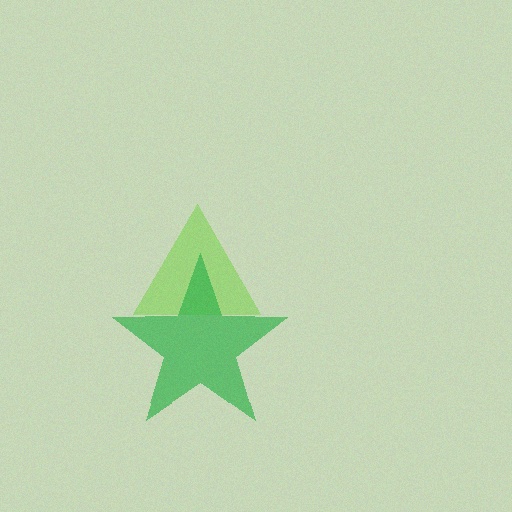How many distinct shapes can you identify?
There are 2 distinct shapes: a lime triangle, a green star.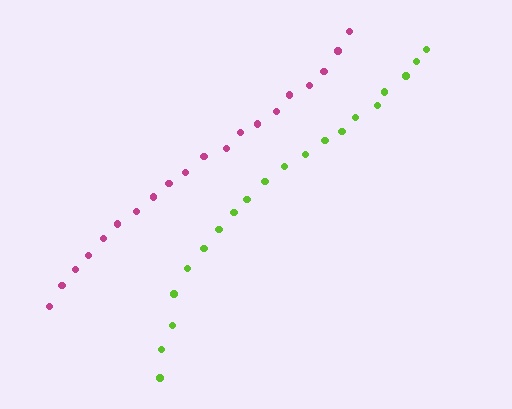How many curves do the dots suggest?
There are 2 distinct paths.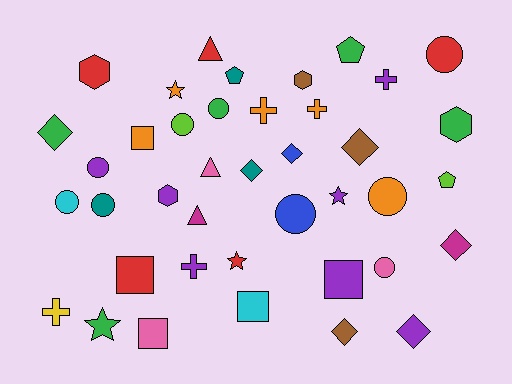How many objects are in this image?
There are 40 objects.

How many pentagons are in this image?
There are 3 pentagons.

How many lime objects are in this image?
There are 2 lime objects.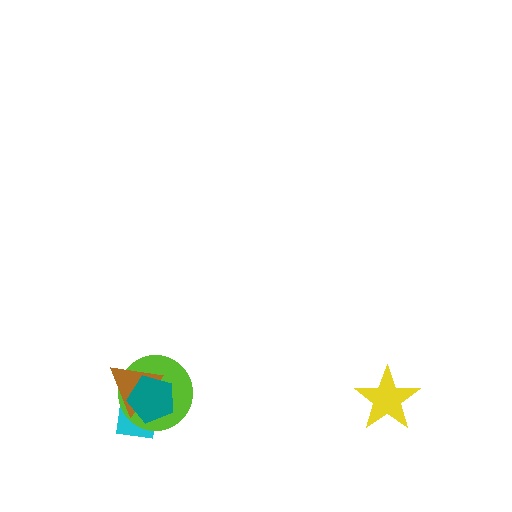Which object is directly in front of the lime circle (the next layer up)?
The brown triangle is directly in front of the lime circle.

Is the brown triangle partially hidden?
Yes, it is partially covered by another shape.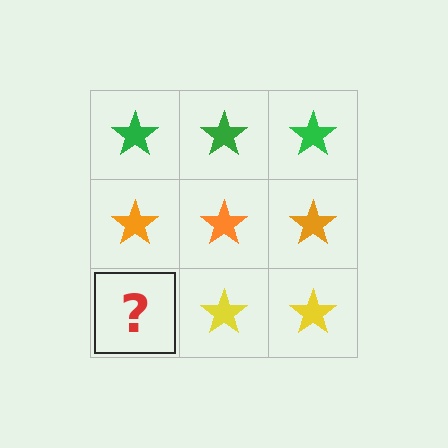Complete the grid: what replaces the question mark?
The question mark should be replaced with a yellow star.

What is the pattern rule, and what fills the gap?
The rule is that each row has a consistent color. The gap should be filled with a yellow star.